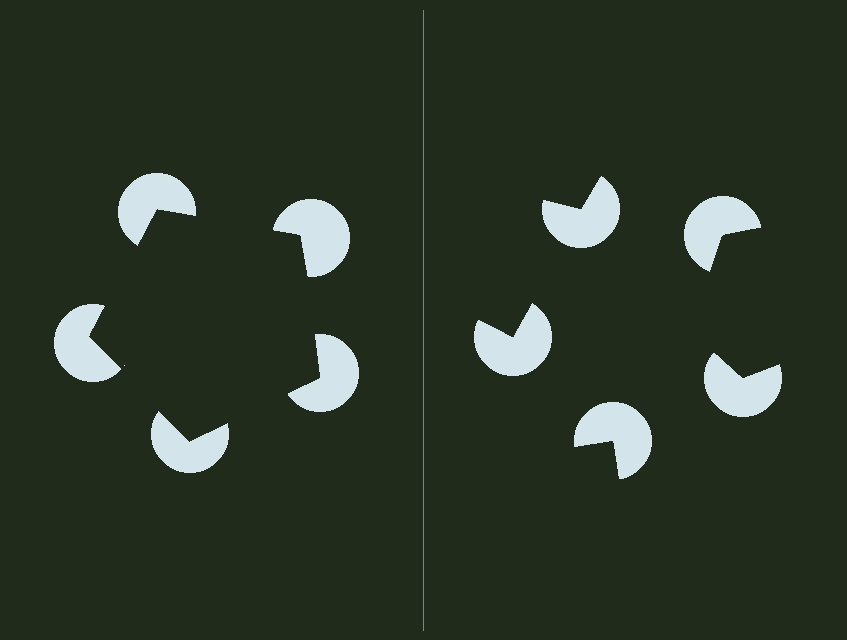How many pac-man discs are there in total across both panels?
10 — 5 on each side.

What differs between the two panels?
The pac-man discs are positioned identically on both sides; only the wedge orientations differ. On the left they align to a pentagon; on the right they are misaligned.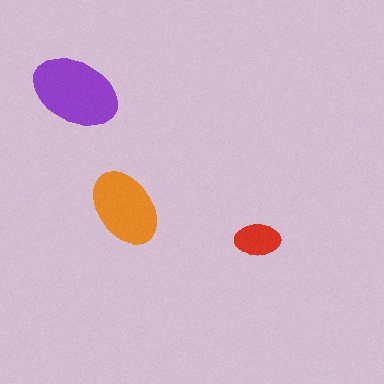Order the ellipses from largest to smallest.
the purple one, the orange one, the red one.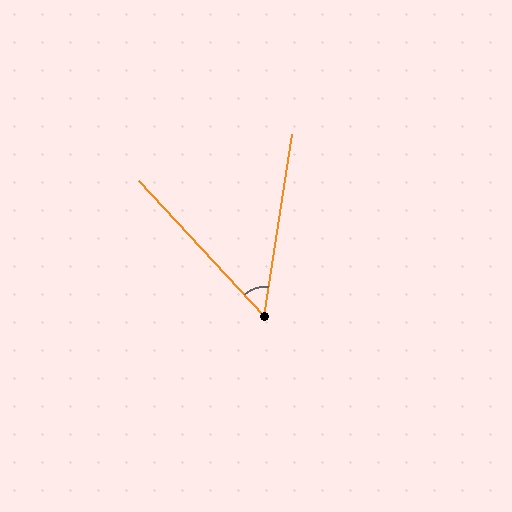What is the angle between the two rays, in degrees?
Approximately 51 degrees.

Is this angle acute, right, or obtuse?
It is acute.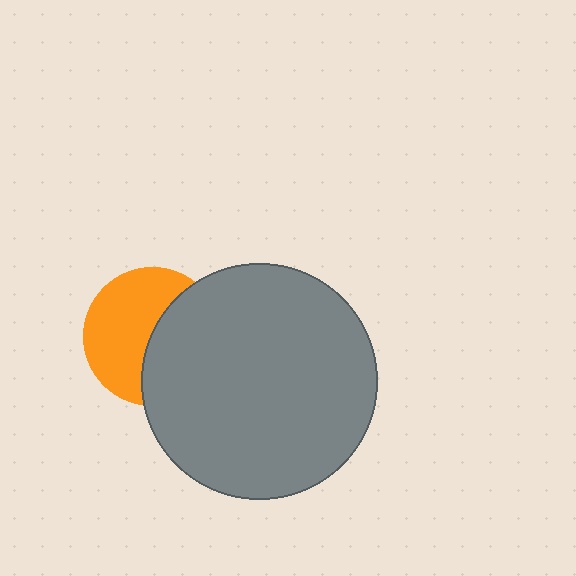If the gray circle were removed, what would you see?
You would see the complete orange circle.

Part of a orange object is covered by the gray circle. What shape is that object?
It is a circle.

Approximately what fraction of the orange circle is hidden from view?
Roughly 46% of the orange circle is hidden behind the gray circle.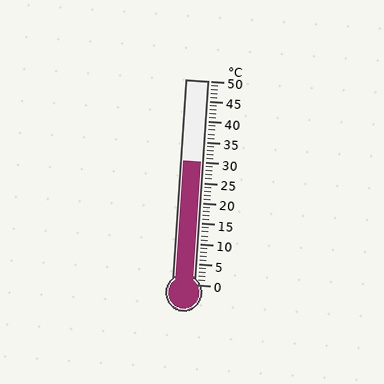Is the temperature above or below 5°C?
The temperature is above 5°C.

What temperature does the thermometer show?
The thermometer shows approximately 30°C.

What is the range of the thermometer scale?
The thermometer scale ranges from 0°C to 50°C.